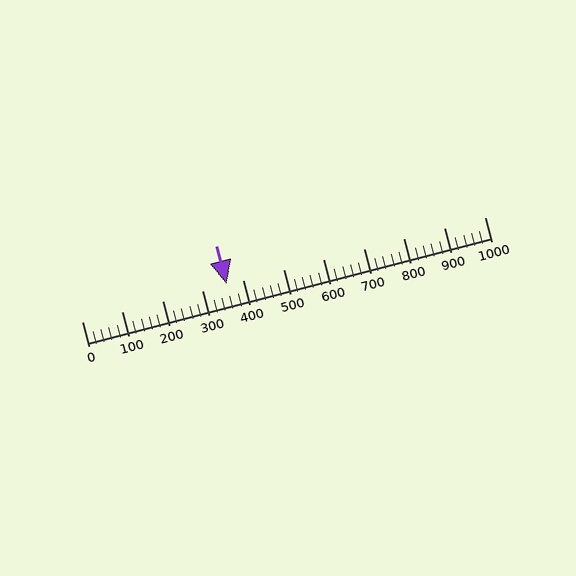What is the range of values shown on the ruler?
The ruler shows values from 0 to 1000.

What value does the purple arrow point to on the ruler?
The purple arrow points to approximately 360.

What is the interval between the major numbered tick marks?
The major tick marks are spaced 100 units apart.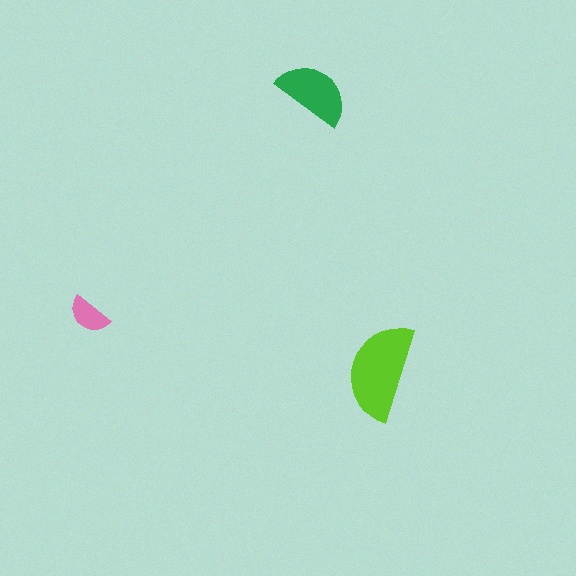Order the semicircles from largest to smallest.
the lime one, the green one, the pink one.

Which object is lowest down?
The lime semicircle is bottommost.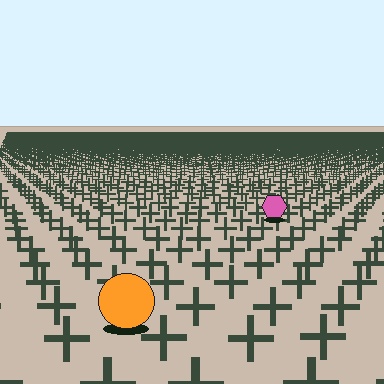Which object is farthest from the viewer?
The pink hexagon is farthest from the viewer. It appears smaller and the ground texture around it is denser.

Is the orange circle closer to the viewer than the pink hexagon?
Yes. The orange circle is closer — you can tell from the texture gradient: the ground texture is coarser near it.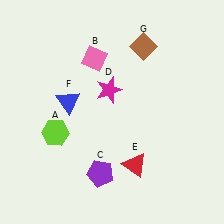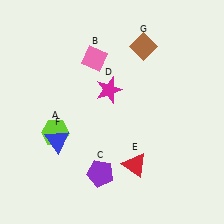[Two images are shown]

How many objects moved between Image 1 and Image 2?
1 object moved between the two images.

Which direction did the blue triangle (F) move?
The blue triangle (F) moved down.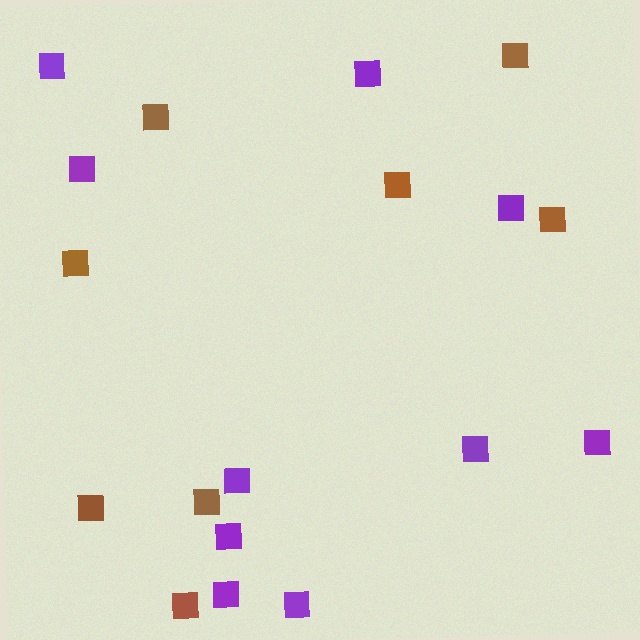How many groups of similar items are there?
There are 2 groups: one group of purple squares (10) and one group of brown squares (8).